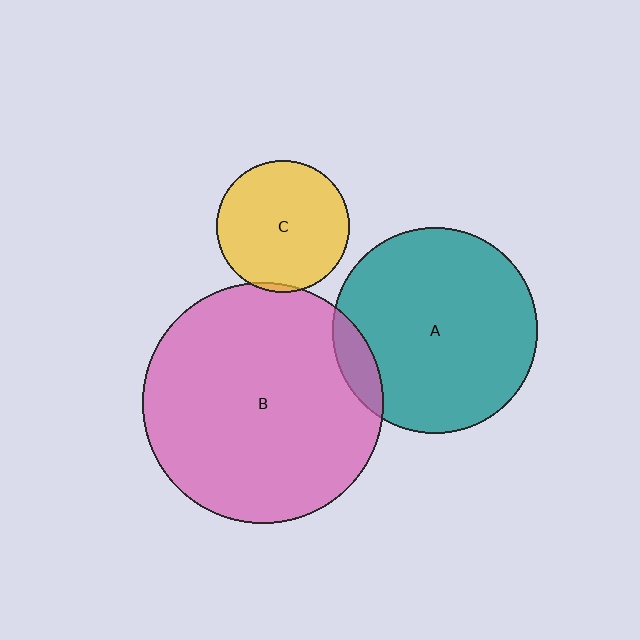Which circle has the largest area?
Circle B (pink).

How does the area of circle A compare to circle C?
Approximately 2.4 times.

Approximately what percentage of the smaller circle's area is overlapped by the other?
Approximately 10%.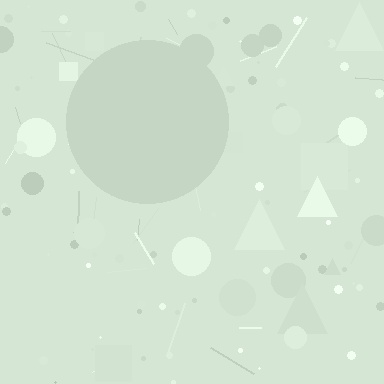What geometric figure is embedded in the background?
A circle is embedded in the background.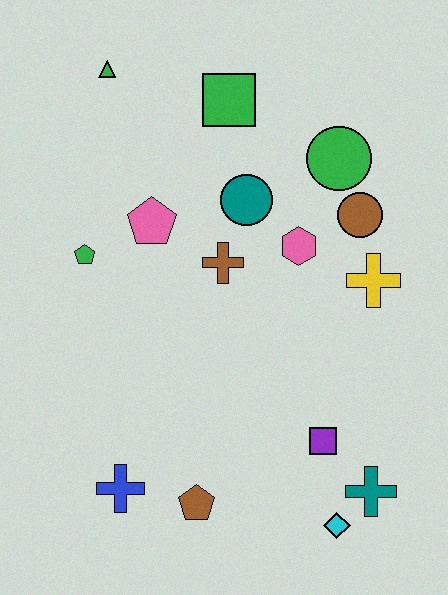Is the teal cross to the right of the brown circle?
Yes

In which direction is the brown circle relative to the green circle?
The brown circle is below the green circle.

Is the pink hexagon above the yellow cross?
Yes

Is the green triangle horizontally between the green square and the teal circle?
No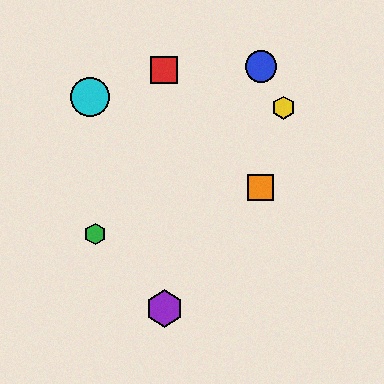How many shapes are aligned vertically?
2 shapes (the red square, the purple hexagon) are aligned vertically.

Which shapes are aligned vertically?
The red square, the purple hexagon are aligned vertically.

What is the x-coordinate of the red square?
The red square is at x≈164.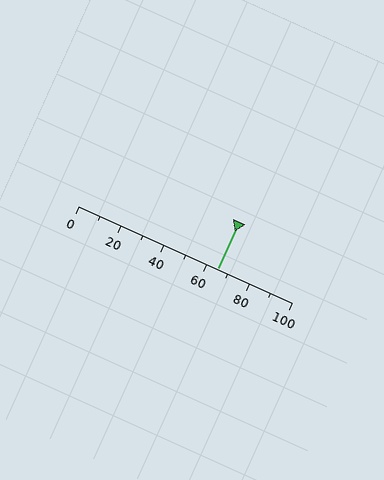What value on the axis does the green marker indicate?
The marker indicates approximately 65.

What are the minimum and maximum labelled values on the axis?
The axis runs from 0 to 100.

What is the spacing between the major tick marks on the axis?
The major ticks are spaced 20 apart.